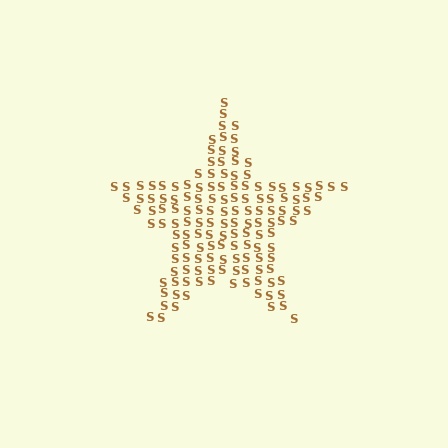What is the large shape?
The large shape is a star.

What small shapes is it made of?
It is made of small letter S's.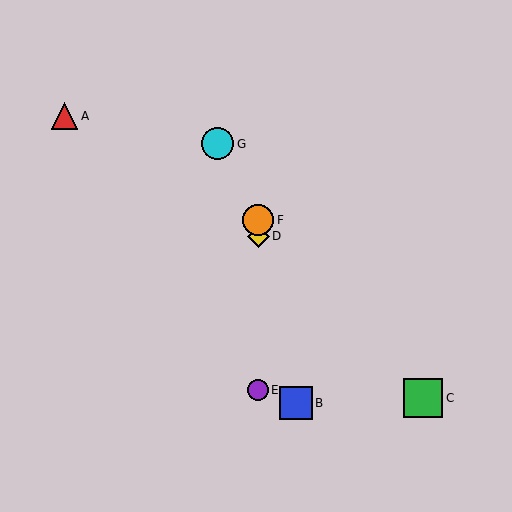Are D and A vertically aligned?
No, D is at x≈258 and A is at x≈65.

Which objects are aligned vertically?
Objects D, E, F are aligned vertically.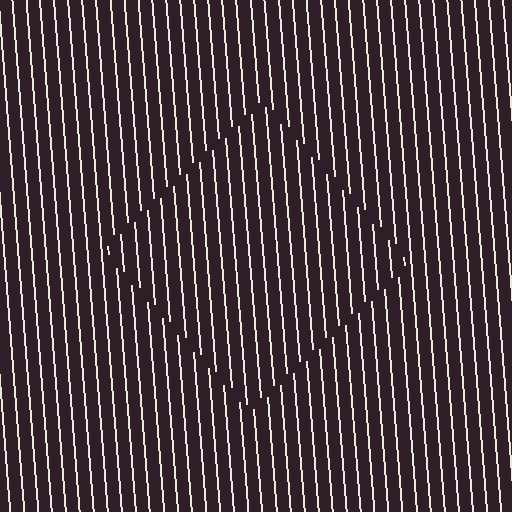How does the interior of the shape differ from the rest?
The interior of the shape contains the same grating, shifted by half a period — the contour is defined by the phase discontinuity where line-ends from the inner and outer gratings abut.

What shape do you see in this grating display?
An illusory square. The interior of the shape contains the same grating, shifted by half a period — the contour is defined by the phase discontinuity where line-ends from the inner and outer gratings abut.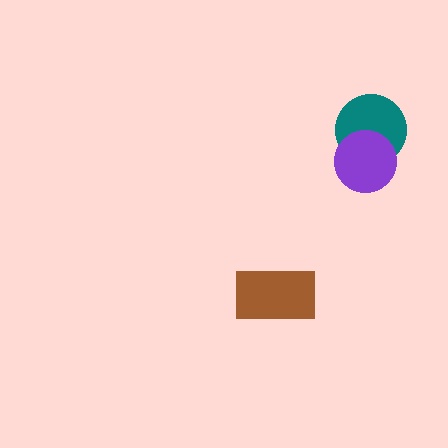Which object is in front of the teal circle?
The purple circle is in front of the teal circle.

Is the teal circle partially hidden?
Yes, it is partially covered by another shape.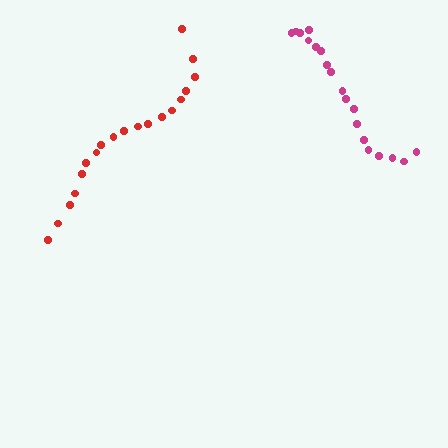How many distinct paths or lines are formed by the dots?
There are 2 distinct paths.